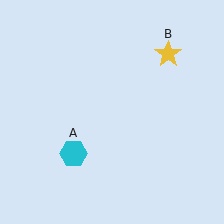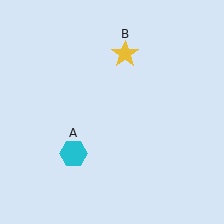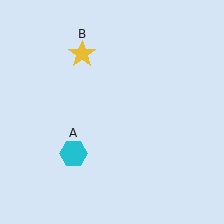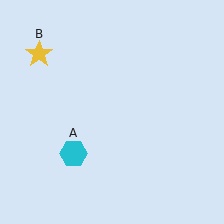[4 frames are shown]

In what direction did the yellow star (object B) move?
The yellow star (object B) moved left.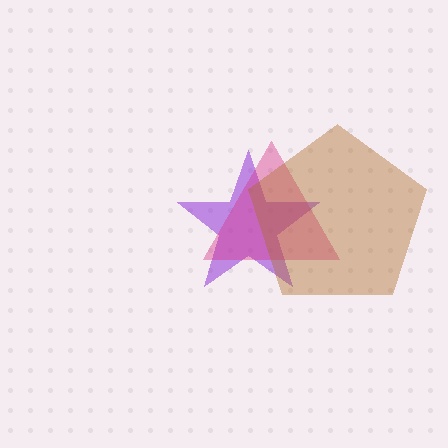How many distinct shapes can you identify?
There are 3 distinct shapes: a purple star, a magenta triangle, a brown pentagon.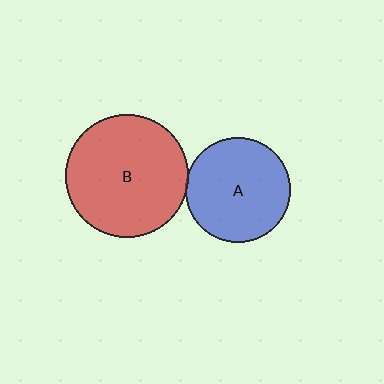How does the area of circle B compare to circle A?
Approximately 1.4 times.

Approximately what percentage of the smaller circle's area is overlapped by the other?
Approximately 5%.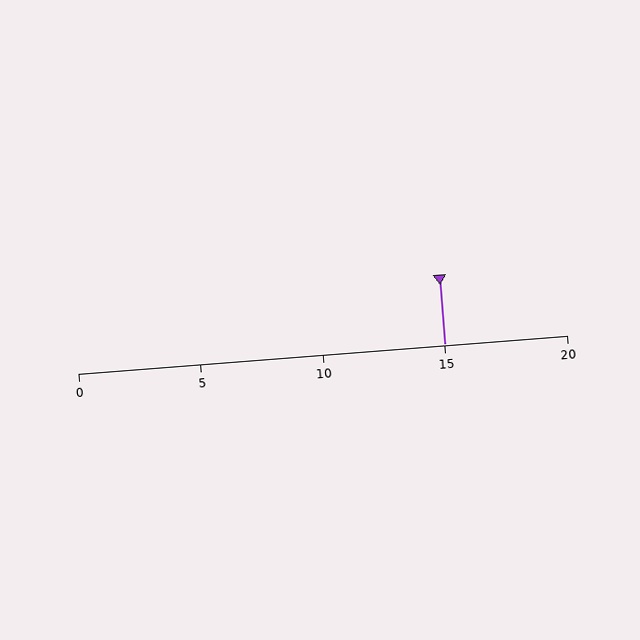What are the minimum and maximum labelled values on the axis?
The axis runs from 0 to 20.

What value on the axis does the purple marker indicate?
The marker indicates approximately 15.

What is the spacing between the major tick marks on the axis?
The major ticks are spaced 5 apart.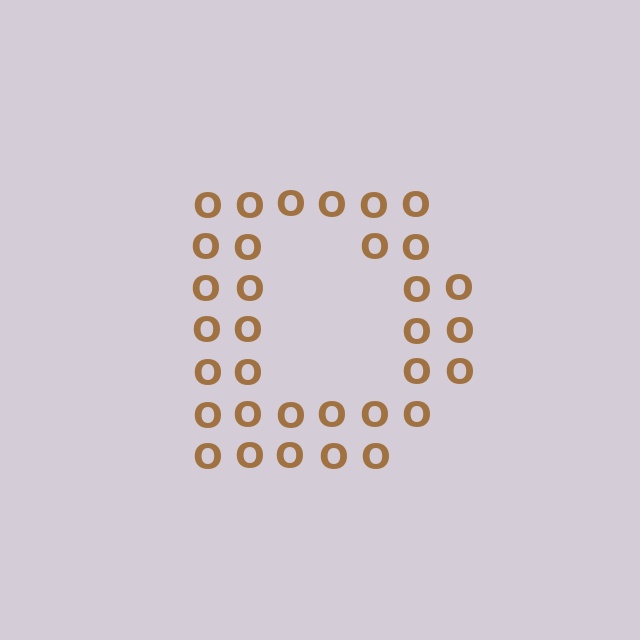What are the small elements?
The small elements are letter O's.